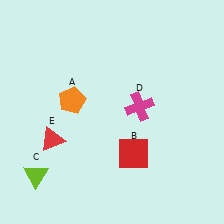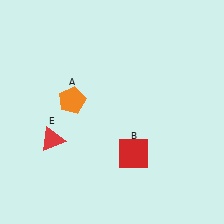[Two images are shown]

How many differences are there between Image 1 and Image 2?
There are 2 differences between the two images.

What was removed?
The lime triangle (C), the magenta cross (D) were removed in Image 2.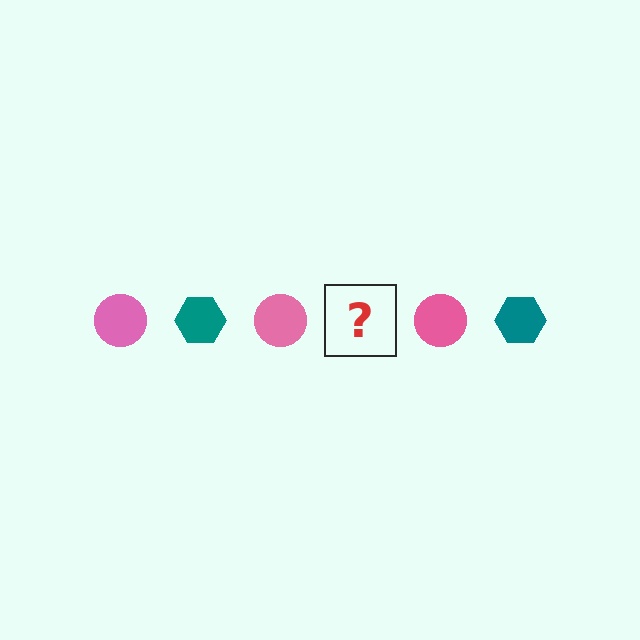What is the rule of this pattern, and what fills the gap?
The rule is that the pattern alternates between pink circle and teal hexagon. The gap should be filled with a teal hexagon.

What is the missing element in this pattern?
The missing element is a teal hexagon.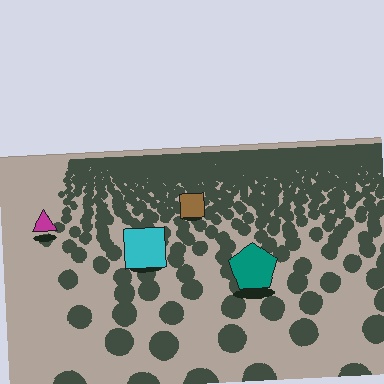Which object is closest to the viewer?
The teal pentagon is closest. The texture marks near it are larger and more spread out.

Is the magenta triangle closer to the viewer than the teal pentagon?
No. The teal pentagon is closer — you can tell from the texture gradient: the ground texture is coarser near it.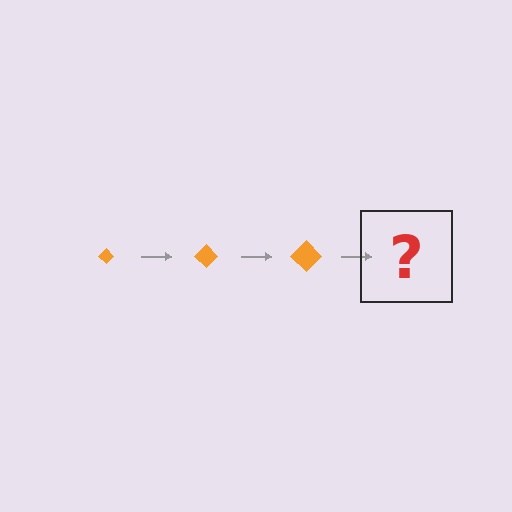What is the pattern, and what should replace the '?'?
The pattern is that the diamond gets progressively larger each step. The '?' should be an orange diamond, larger than the previous one.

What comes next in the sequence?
The next element should be an orange diamond, larger than the previous one.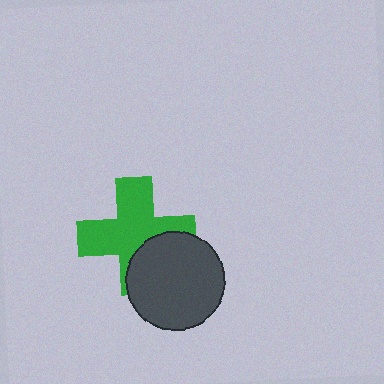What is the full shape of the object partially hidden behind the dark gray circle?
The partially hidden object is a green cross.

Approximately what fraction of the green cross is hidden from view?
Roughly 31% of the green cross is hidden behind the dark gray circle.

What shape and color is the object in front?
The object in front is a dark gray circle.